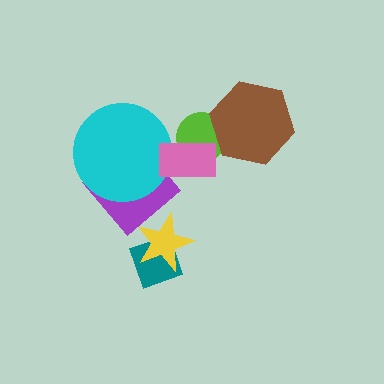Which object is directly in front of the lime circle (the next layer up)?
The pink rectangle is directly in front of the lime circle.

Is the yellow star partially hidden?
Yes, it is partially covered by another shape.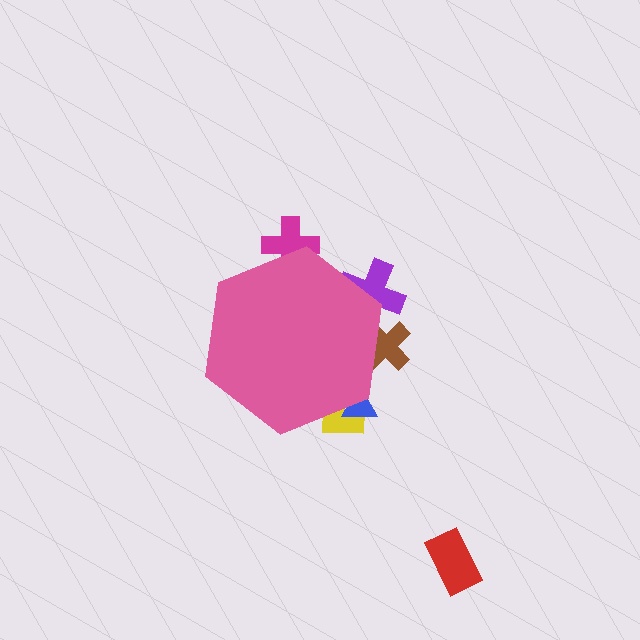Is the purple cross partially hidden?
Yes, the purple cross is partially hidden behind the pink hexagon.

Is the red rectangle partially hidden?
No, the red rectangle is fully visible.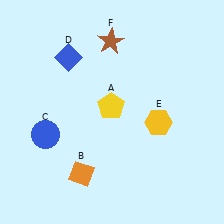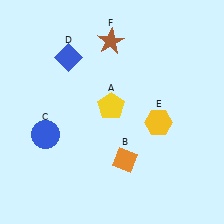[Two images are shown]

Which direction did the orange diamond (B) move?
The orange diamond (B) moved right.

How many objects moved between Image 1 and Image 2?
1 object moved between the two images.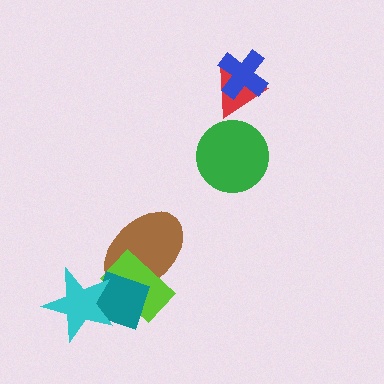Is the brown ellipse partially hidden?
Yes, it is partially covered by another shape.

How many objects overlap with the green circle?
0 objects overlap with the green circle.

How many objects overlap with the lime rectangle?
3 objects overlap with the lime rectangle.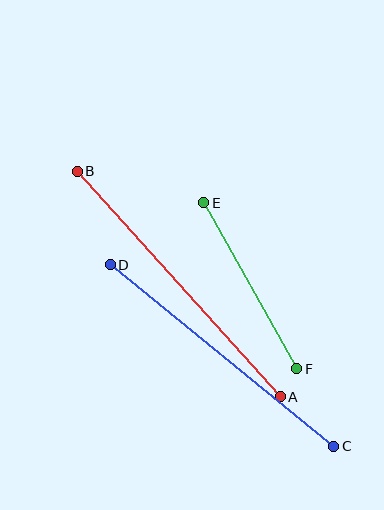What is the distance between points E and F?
The distance is approximately 190 pixels.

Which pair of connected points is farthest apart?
Points A and B are farthest apart.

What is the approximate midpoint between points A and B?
The midpoint is at approximately (179, 284) pixels.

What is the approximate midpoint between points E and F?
The midpoint is at approximately (250, 286) pixels.